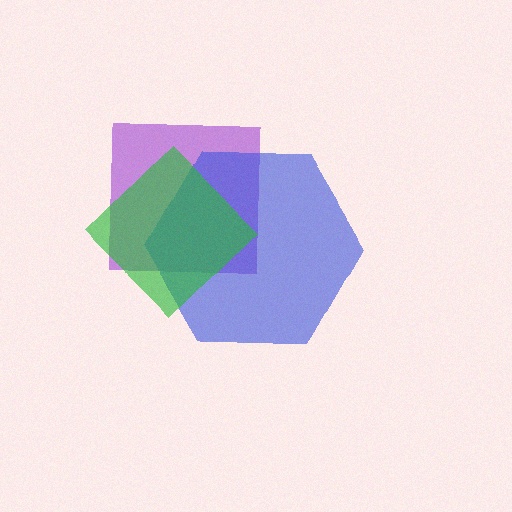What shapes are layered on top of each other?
The layered shapes are: a purple square, a blue hexagon, a green diamond.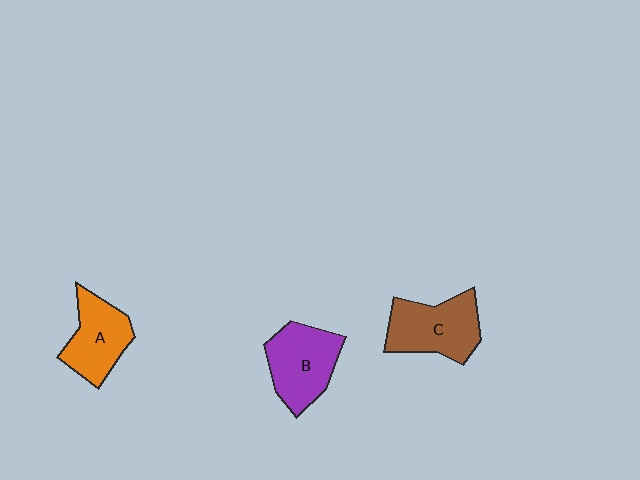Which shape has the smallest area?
Shape A (orange).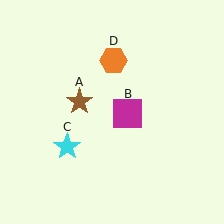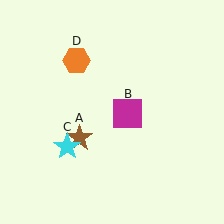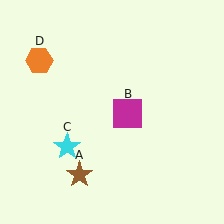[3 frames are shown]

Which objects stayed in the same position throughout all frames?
Magenta square (object B) and cyan star (object C) remained stationary.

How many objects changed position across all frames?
2 objects changed position: brown star (object A), orange hexagon (object D).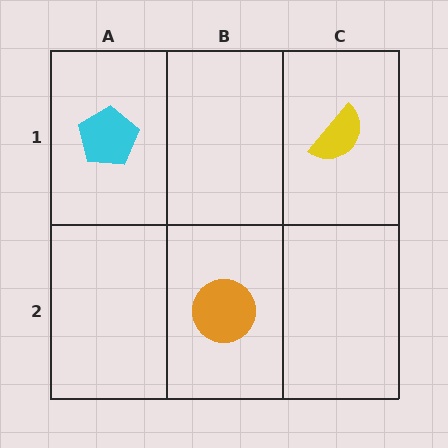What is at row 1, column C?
A yellow semicircle.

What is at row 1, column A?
A cyan pentagon.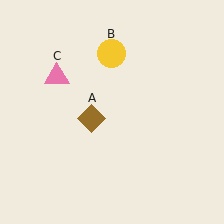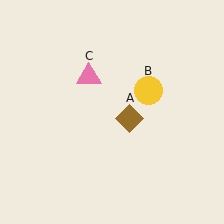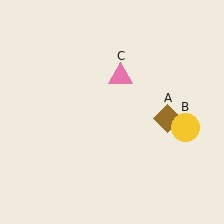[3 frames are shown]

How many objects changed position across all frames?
3 objects changed position: brown diamond (object A), yellow circle (object B), pink triangle (object C).